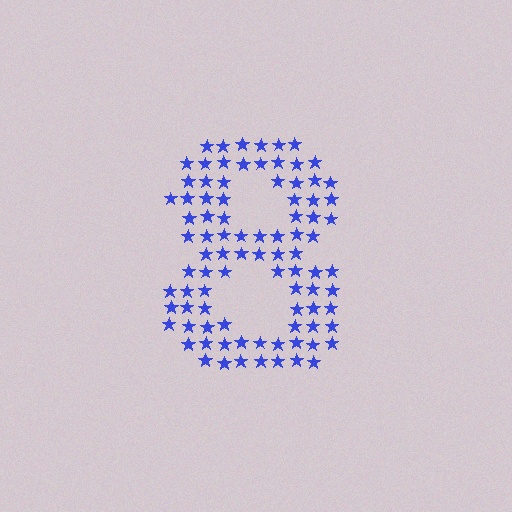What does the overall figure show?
The overall figure shows the digit 8.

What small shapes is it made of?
It is made of small stars.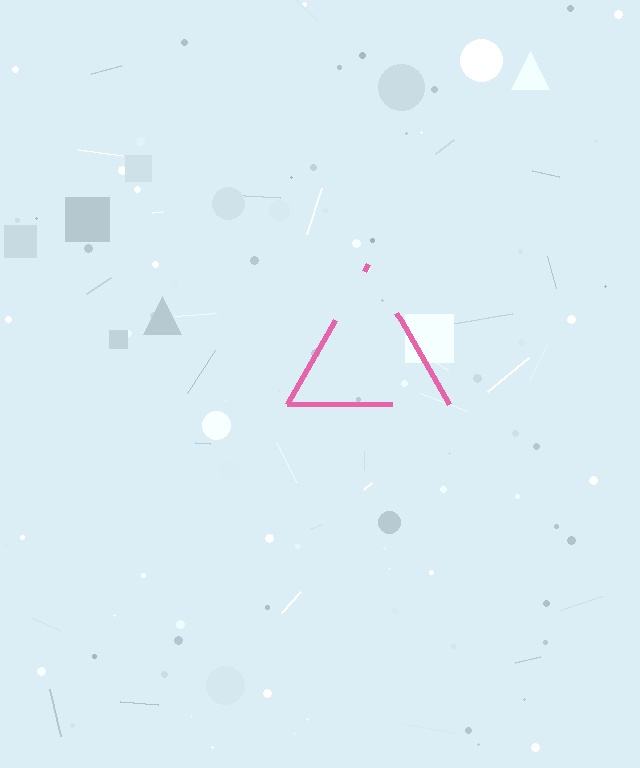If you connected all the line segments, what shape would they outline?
They would outline a triangle.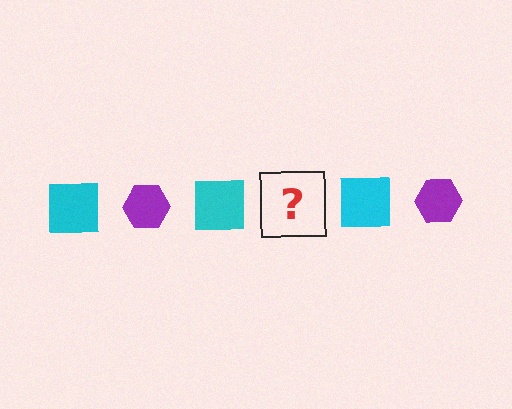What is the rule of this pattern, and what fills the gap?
The rule is that the pattern alternates between cyan square and purple hexagon. The gap should be filled with a purple hexagon.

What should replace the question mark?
The question mark should be replaced with a purple hexagon.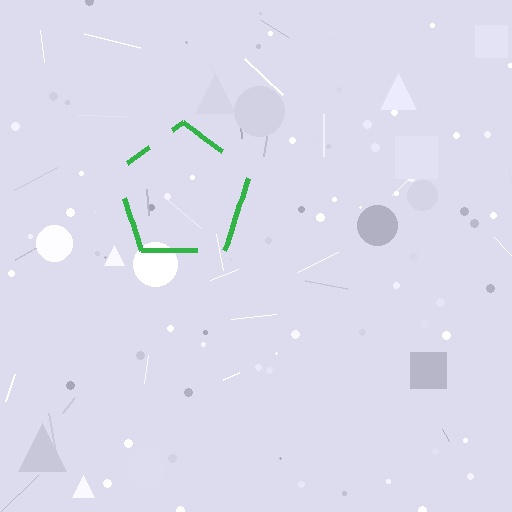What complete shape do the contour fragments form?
The contour fragments form a pentagon.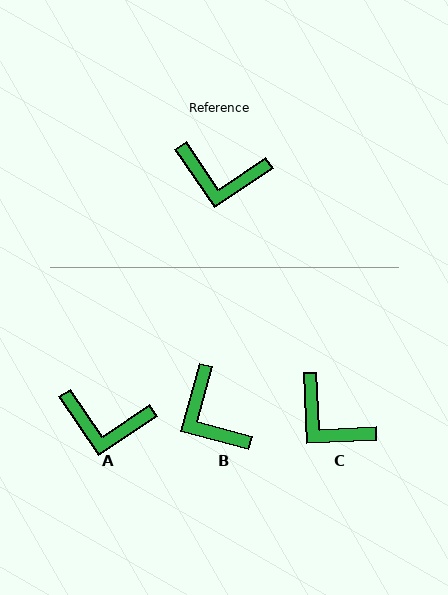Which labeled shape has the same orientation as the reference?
A.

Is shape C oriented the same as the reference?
No, it is off by about 31 degrees.